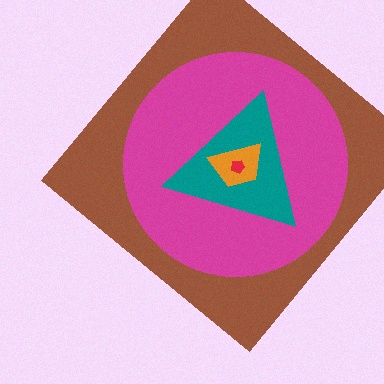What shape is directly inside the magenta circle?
The teal triangle.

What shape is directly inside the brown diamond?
The magenta circle.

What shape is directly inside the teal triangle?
The orange trapezoid.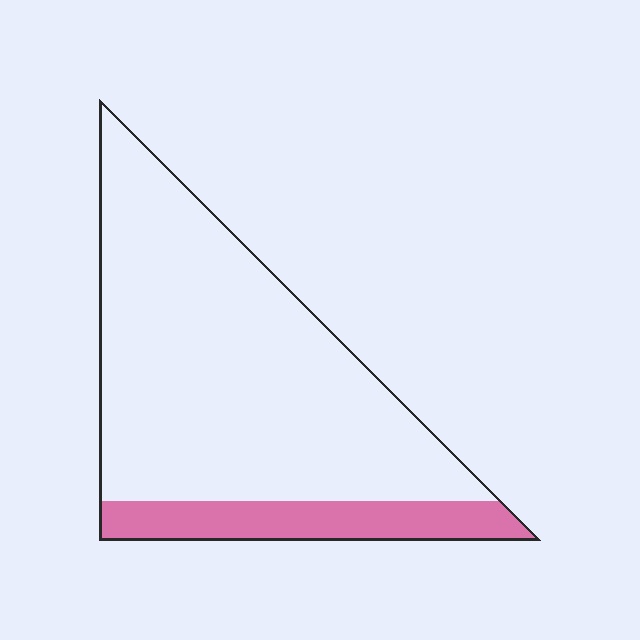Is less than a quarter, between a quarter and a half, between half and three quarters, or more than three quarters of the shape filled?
Less than a quarter.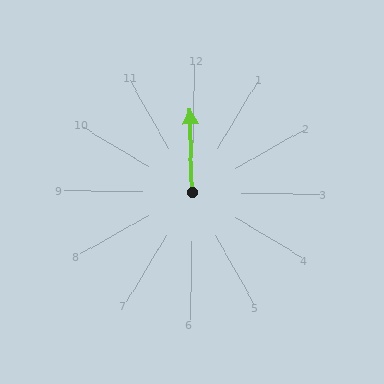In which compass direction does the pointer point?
North.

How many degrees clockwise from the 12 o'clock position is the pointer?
Approximately 358 degrees.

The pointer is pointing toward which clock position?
Roughly 12 o'clock.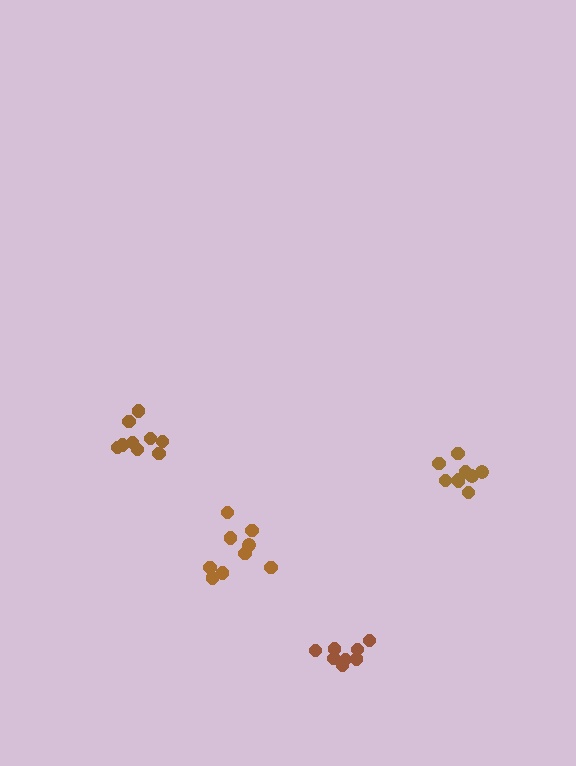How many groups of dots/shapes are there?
There are 4 groups.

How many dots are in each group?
Group 1: 10 dots, Group 2: 9 dots, Group 3: 9 dots, Group 4: 8 dots (36 total).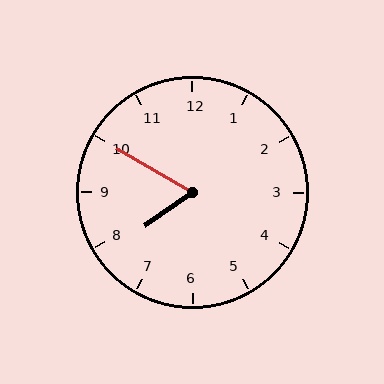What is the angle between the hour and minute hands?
Approximately 65 degrees.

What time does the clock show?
7:50.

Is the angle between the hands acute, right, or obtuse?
It is acute.